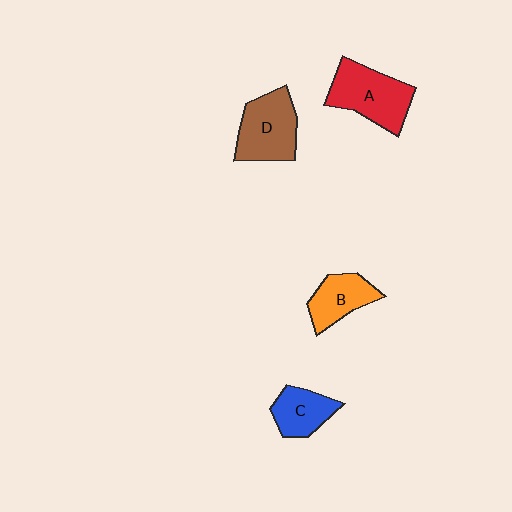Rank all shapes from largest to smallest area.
From largest to smallest: A (red), D (brown), B (orange), C (blue).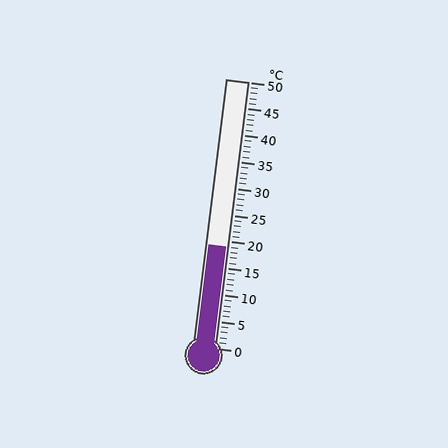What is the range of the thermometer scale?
The thermometer scale ranges from 0°C to 50°C.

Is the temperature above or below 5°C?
The temperature is above 5°C.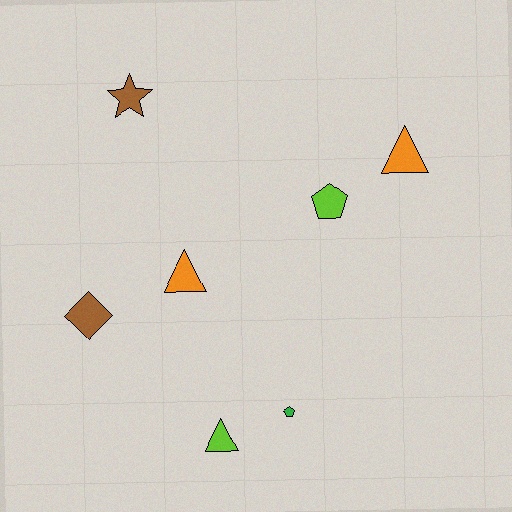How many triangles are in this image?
There are 3 triangles.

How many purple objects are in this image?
There are no purple objects.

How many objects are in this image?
There are 7 objects.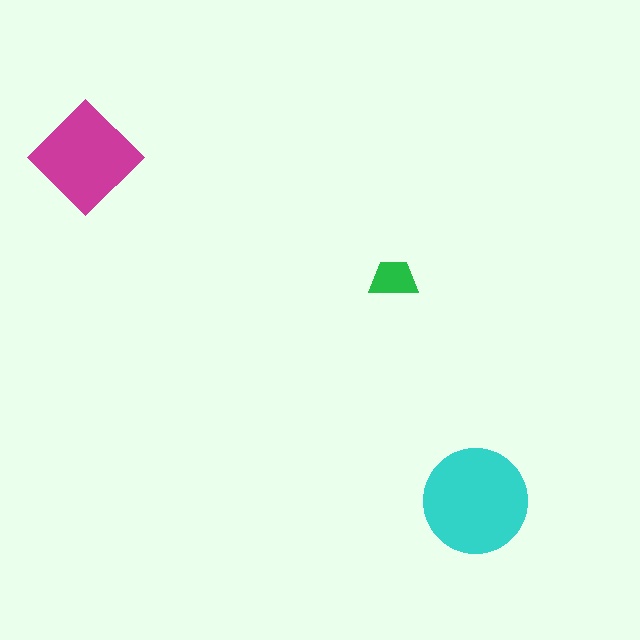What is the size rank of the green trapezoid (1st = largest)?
3rd.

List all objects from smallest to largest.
The green trapezoid, the magenta diamond, the cyan circle.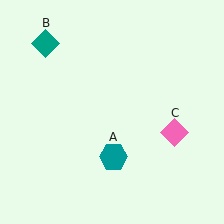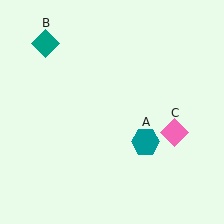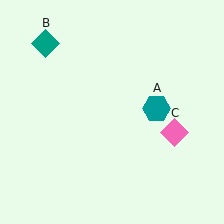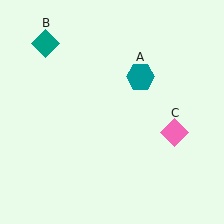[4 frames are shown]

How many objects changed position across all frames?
1 object changed position: teal hexagon (object A).